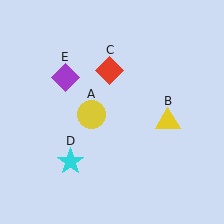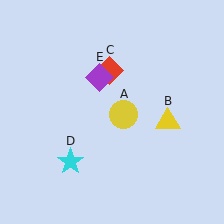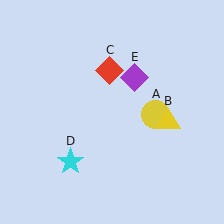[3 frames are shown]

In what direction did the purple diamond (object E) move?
The purple diamond (object E) moved right.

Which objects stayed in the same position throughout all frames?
Yellow triangle (object B) and red diamond (object C) and cyan star (object D) remained stationary.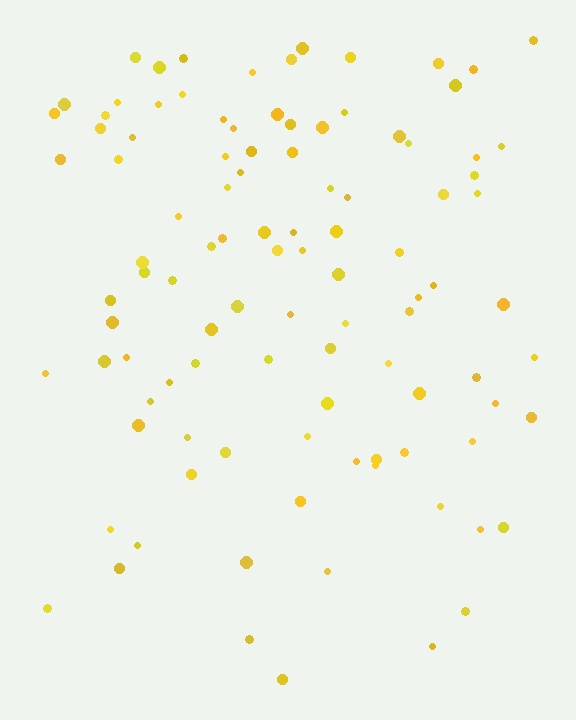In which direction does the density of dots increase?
From bottom to top, with the top side densest.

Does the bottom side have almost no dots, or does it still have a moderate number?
Still a moderate number, just noticeably fewer than the top.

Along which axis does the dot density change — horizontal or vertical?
Vertical.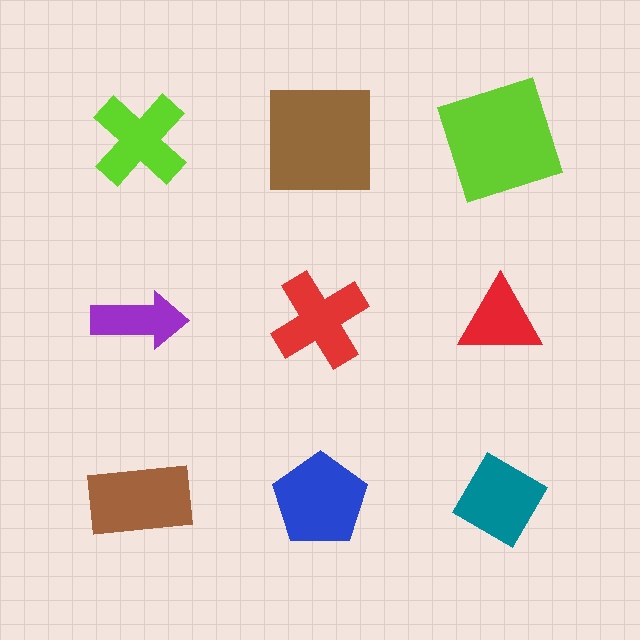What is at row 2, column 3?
A red triangle.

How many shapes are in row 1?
3 shapes.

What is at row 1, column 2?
A brown square.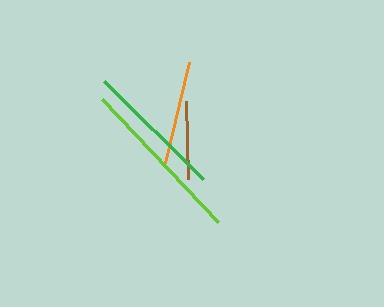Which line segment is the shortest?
The brown line is the shortest at approximately 77 pixels.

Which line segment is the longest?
The lime line is the longest at approximately 169 pixels.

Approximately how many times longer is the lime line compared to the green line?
The lime line is approximately 1.2 times the length of the green line.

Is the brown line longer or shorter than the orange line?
The orange line is longer than the brown line.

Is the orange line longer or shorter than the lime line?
The lime line is longer than the orange line.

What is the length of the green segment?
The green segment is approximately 140 pixels long.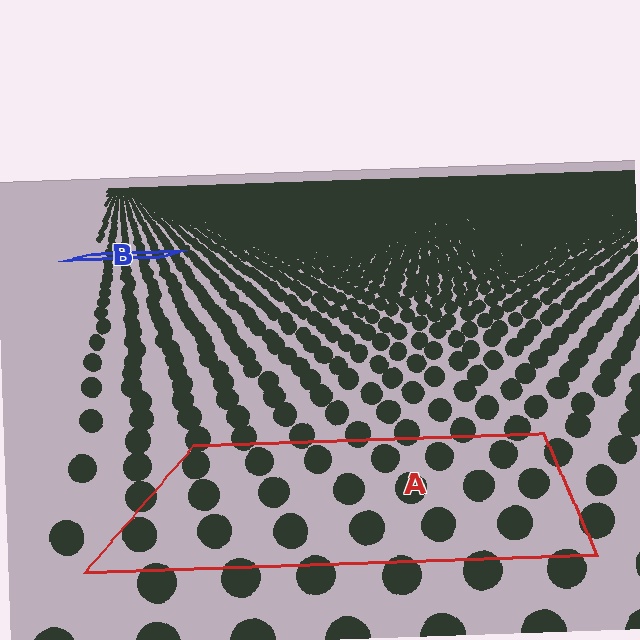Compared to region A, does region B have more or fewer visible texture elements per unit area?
Region B has more texture elements per unit area — they are packed more densely because it is farther away.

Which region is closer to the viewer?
Region A is closer. The texture elements there are larger and more spread out.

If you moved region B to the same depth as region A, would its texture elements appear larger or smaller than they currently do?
They would appear larger. At a closer depth, the same texture elements are projected at a bigger on-screen size.